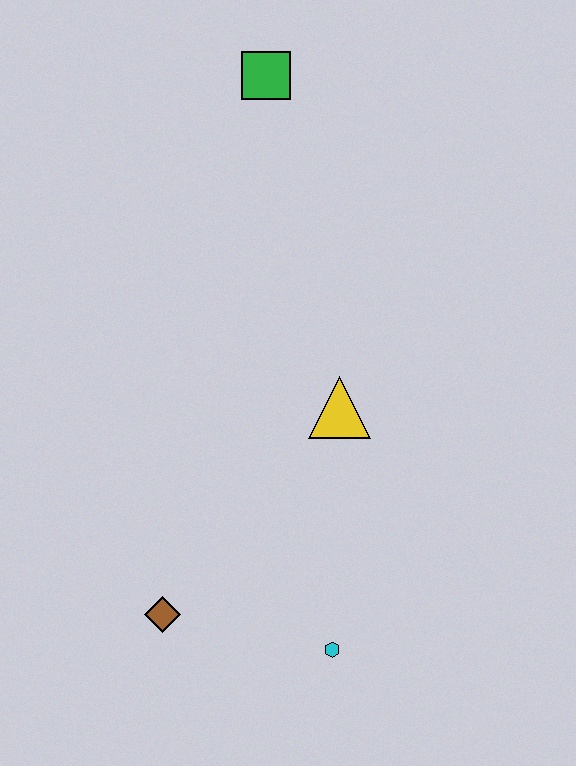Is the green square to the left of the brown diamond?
No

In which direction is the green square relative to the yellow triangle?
The green square is above the yellow triangle.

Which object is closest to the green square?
The yellow triangle is closest to the green square.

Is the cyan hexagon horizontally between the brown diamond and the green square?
No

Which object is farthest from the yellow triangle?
The green square is farthest from the yellow triangle.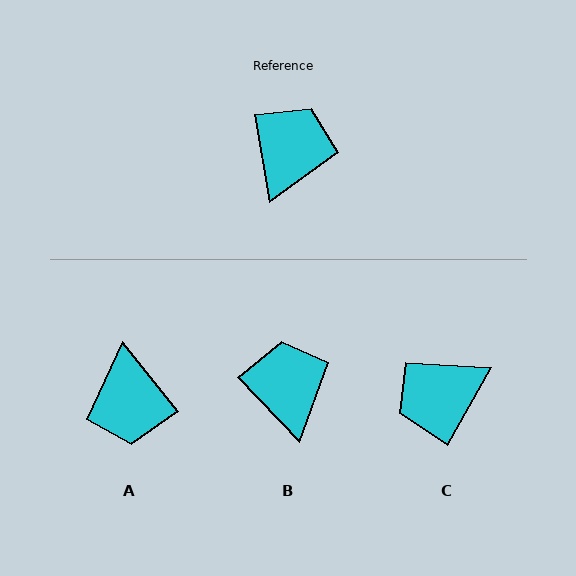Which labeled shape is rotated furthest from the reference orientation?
A, about 151 degrees away.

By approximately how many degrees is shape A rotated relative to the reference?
Approximately 151 degrees clockwise.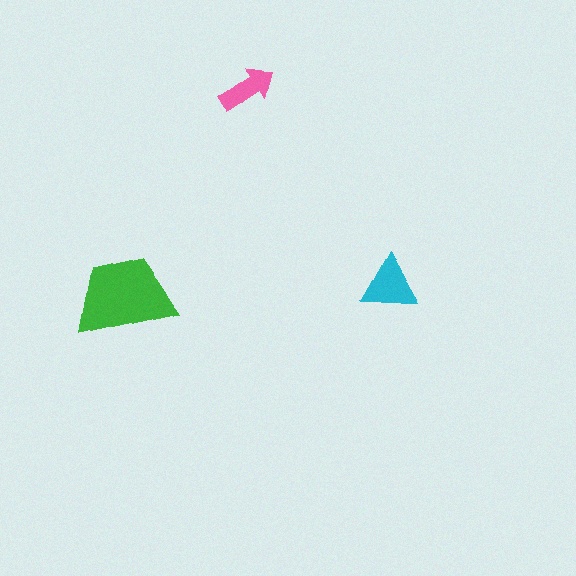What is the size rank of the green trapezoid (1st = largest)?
1st.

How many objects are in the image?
There are 3 objects in the image.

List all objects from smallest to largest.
The pink arrow, the cyan triangle, the green trapezoid.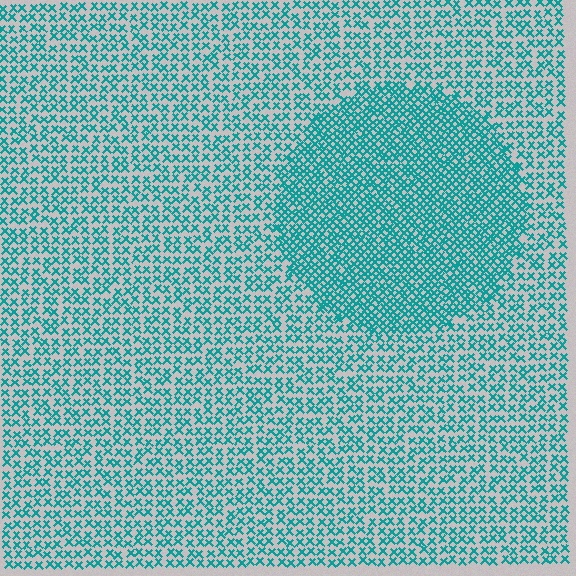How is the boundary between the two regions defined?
The boundary is defined by a change in element density (approximately 1.9x ratio). All elements are the same color, size, and shape.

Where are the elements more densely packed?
The elements are more densely packed inside the circle boundary.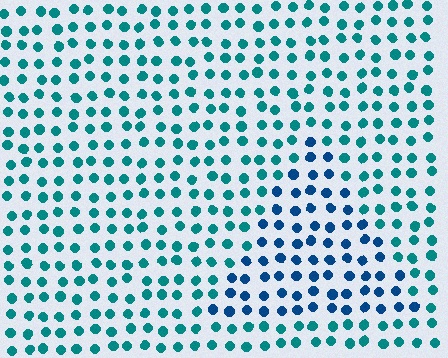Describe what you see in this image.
The image is filled with small teal elements in a uniform arrangement. A triangle-shaped region is visible where the elements are tinted to a slightly different hue, forming a subtle color boundary.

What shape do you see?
I see a triangle.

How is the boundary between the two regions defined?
The boundary is defined purely by a slight shift in hue (about 32 degrees). Spacing, size, and orientation are identical on both sides.